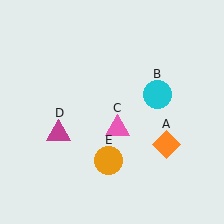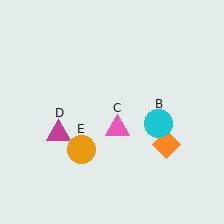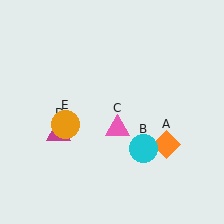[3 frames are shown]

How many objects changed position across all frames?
2 objects changed position: cyan circle (object B), orange circle (object E).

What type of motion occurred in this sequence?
The cyan circle (object B), orange circle (object E) rotated clockwise around the center of the scene.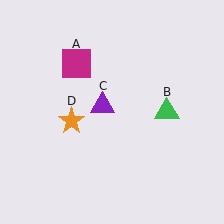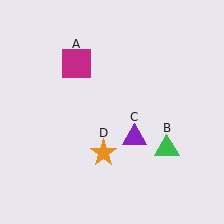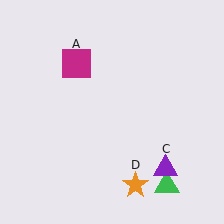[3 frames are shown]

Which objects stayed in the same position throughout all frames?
Magenta square (object A) remained stationary.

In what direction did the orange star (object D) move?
The orange star (object D) moved down and to the right.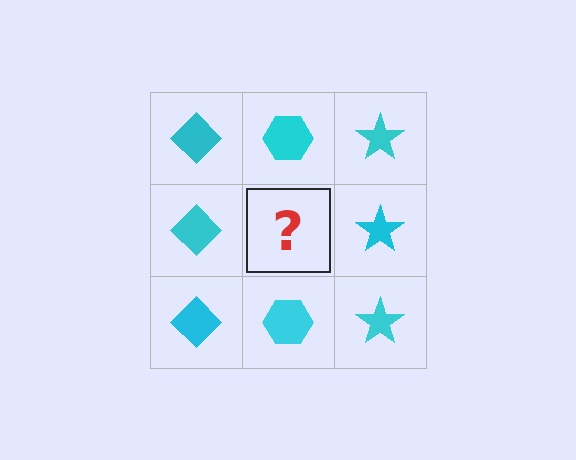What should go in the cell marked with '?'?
The missing cell should contain a cyan hexagon.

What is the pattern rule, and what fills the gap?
The rule is that each column has a consistent shape. The gap should be filled with a cyan hexagon.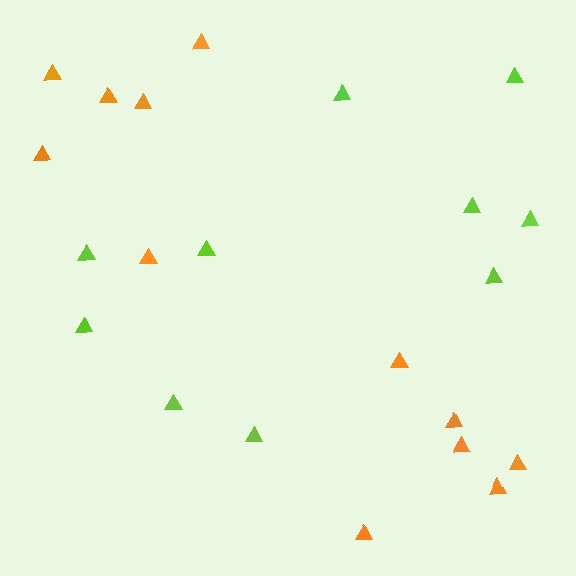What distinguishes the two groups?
There are 2 groups: one group of lime triangles (10) and one group of orange triangles (12).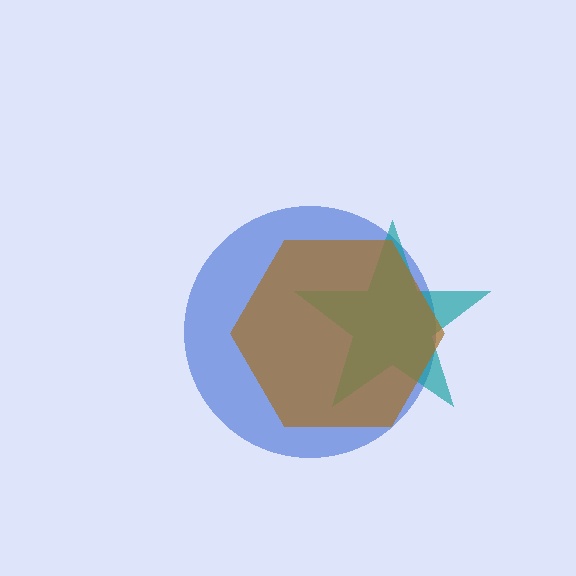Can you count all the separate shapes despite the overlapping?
Yes, there are 3 separate shapes.